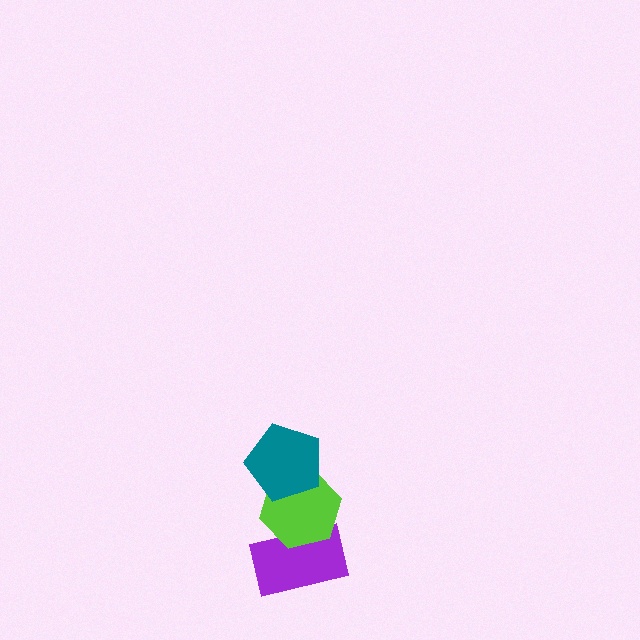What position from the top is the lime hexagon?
The lime hexagon is 2nd from the top.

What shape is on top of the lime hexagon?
The teal pentagon is on top of the lime hexagon.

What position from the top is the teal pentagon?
The teal pentagon is 1st from the top.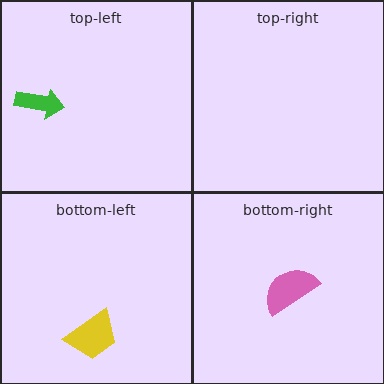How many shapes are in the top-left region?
1.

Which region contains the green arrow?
The top-left region.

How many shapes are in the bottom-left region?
1.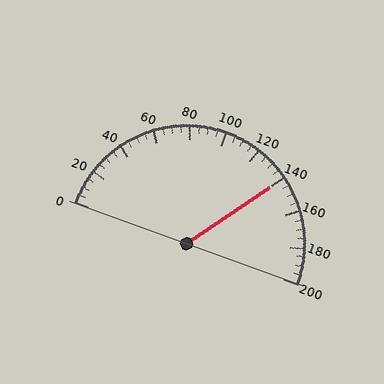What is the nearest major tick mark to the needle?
The nearest major tick mark is 140.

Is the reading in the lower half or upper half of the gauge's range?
The reading is in the upper half of the range (0 to 200).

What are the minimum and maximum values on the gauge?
The gauge ranges from 0 to 200.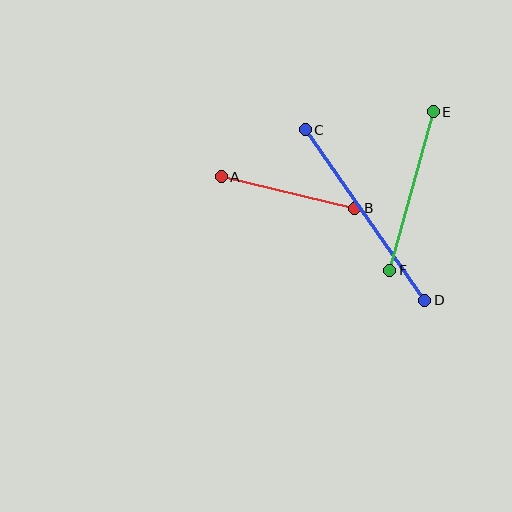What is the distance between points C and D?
The distance is approximately 208 pixels.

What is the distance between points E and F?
The distance is approximately 164 pixels.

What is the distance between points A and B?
The distance is approximately 137 pixels.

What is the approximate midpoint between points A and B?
The midpoint is at approximately (288, 192) pixels.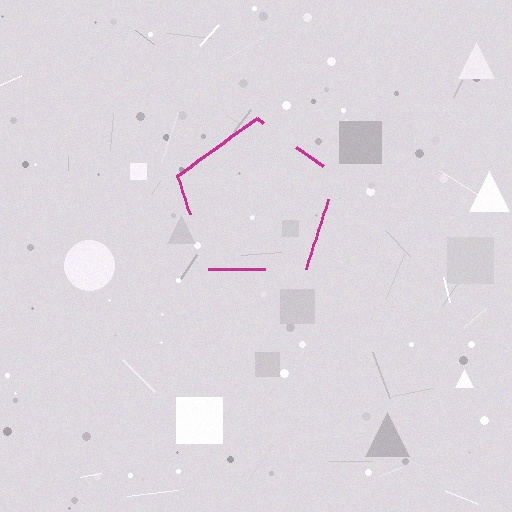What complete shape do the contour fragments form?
The contour fragments form a pentagon.